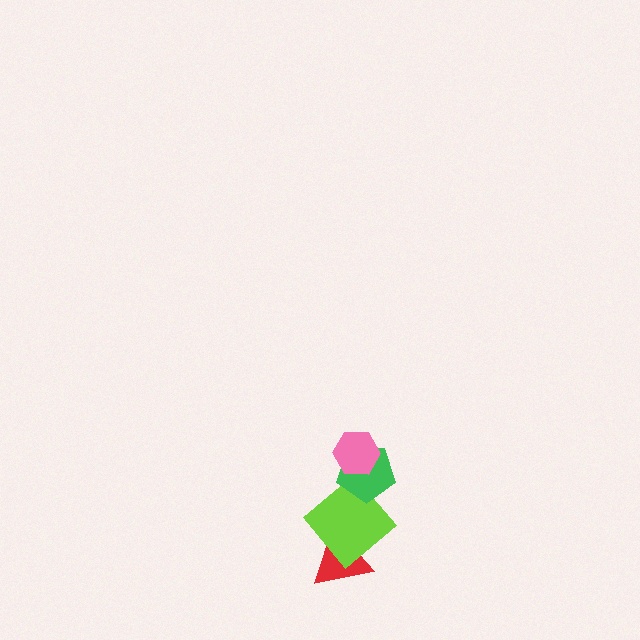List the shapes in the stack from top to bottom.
From top to bottom: the pink hexagon, the green pentagon, the lime diamond, the red triangle.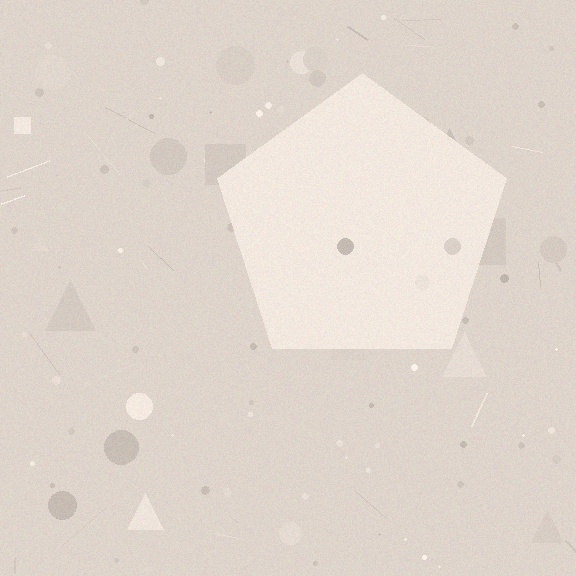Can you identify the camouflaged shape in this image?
The camouflaged shape is a pentagon.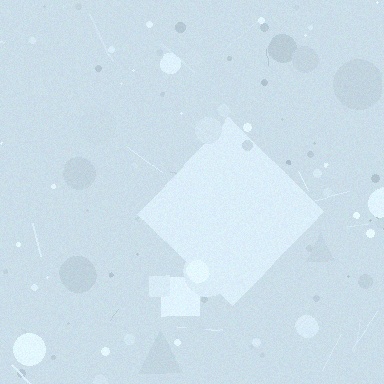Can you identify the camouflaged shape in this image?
The camouflaged shape is a diamond.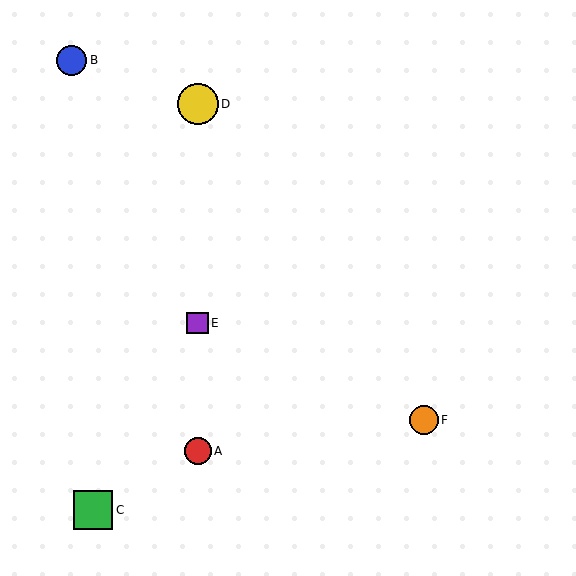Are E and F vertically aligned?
No, E is at x≈198 and F is at x≈424.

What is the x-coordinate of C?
Object C is at x≈93.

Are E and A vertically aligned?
Yes, both are at x≈198.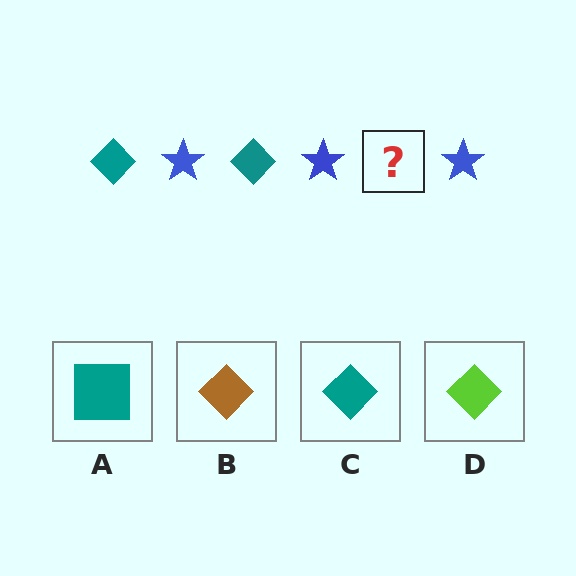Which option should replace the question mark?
Option C.